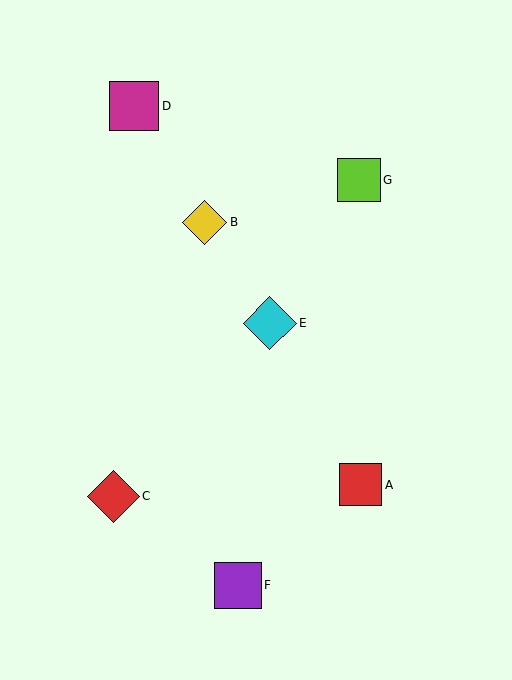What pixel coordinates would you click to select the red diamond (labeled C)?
Click at (113, 496) to select the red diamond C.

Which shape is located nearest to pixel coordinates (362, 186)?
The lime square (labeled G) at (359, 180) is nearest to that location.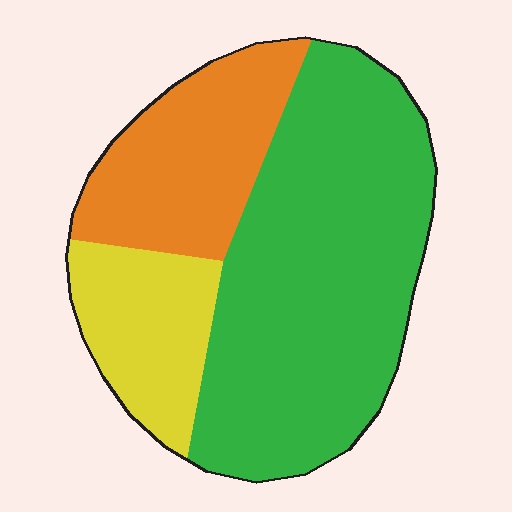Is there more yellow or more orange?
Orange.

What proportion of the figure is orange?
Orange covers 24% of the figure.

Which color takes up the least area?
Yellow, at roughly 20%.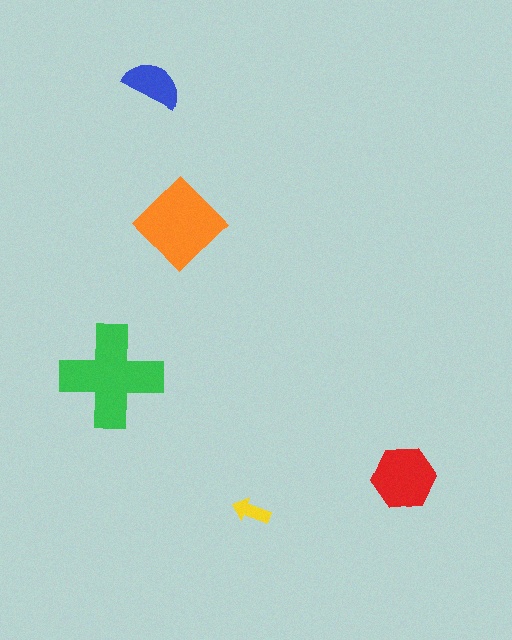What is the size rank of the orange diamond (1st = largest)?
2nd.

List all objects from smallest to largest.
The yellow arrow, the blue semicircle, the red hexagon, the orange diamond, the green cross.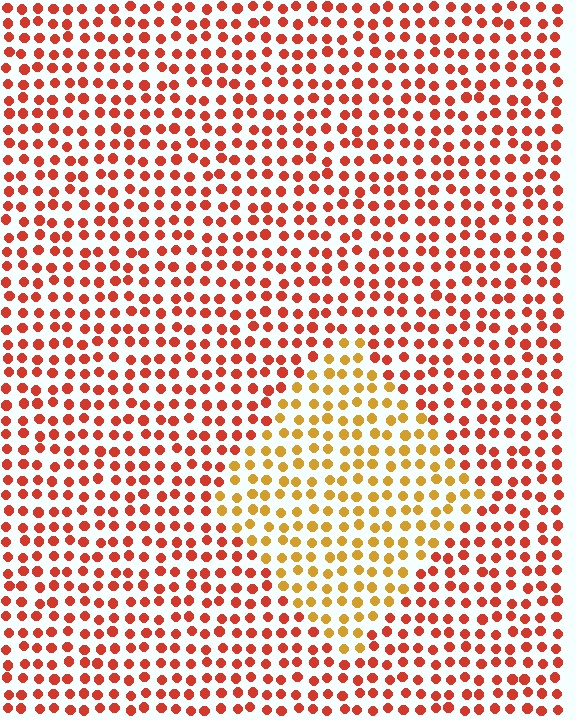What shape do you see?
I see a diamond.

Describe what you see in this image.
The image is filled with small red elements in a uniform arrangement. A diamond-shaped region is visible where the elements are tinted to a slightly different hue, forming a subtle color boundary.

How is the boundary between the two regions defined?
The boundary is defined purely by a slight shift in hue (about 37 degrees). Spacing, size, and orientation are identical on both sides.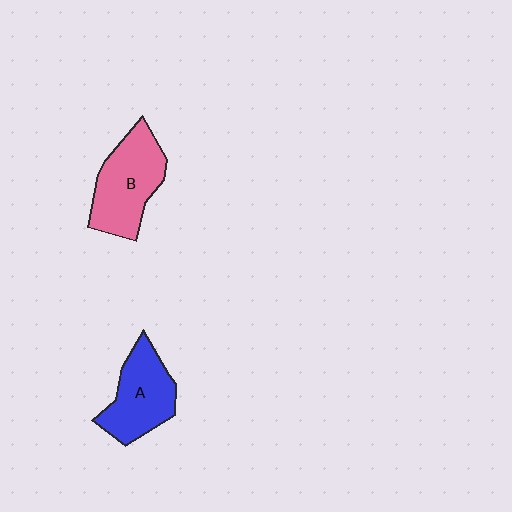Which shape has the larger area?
Shape B (pink).